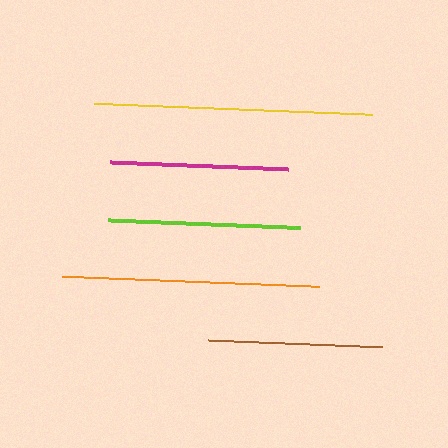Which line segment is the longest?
The yellow line is the longest at approximately 279 pixels.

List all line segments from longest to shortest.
From longest to shortest: yellow, orange, lime, magenta, brown.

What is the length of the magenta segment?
The magenta segment is approximately 178 pixels long.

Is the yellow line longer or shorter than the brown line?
The yellow line is longer than the brown line.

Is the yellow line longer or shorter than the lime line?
The yellow line is longer than the lime line.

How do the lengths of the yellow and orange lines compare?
The yellow and orange lines are approximately the same length.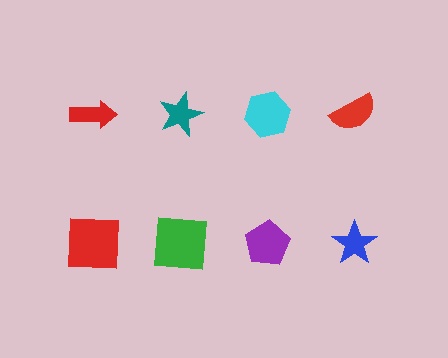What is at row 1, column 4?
A red semicircle.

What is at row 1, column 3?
A cyan hexagon.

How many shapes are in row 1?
4 shapes.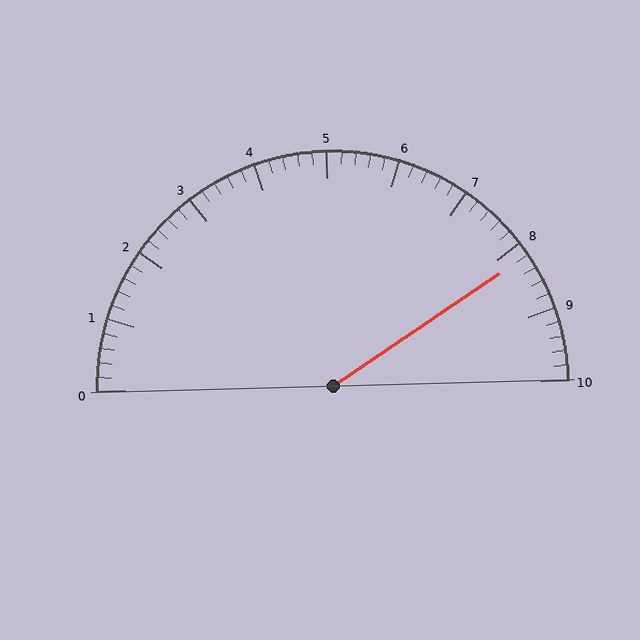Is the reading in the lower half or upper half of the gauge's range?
The reading is in the upper half of the range (0 to 10).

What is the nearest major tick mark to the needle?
The nearest major tick mark is 8.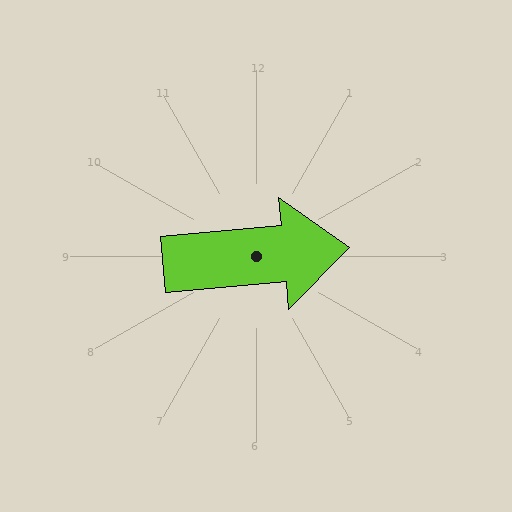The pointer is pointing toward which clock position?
Roughly 3 o'clock.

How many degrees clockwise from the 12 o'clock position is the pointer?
Approximately 85 degrees.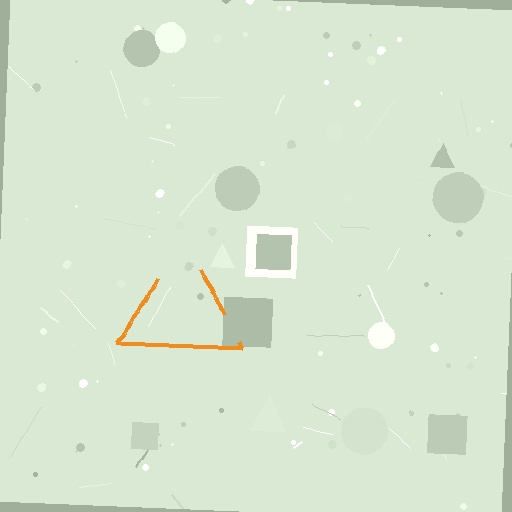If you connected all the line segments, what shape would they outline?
They would outline a triangle.